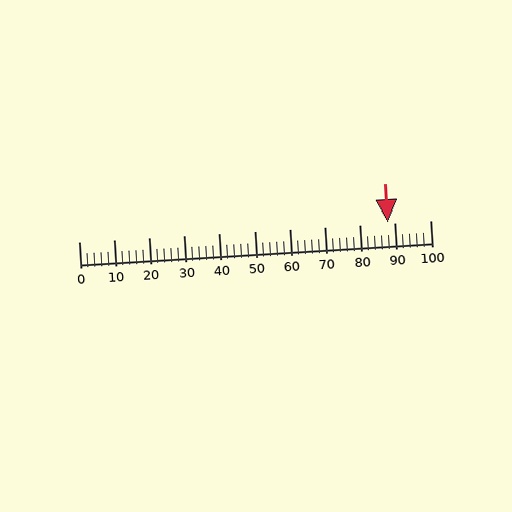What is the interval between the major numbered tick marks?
The major tick marks are spaced 10 units apart.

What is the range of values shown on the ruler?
The ruler shows values from 0 to 100.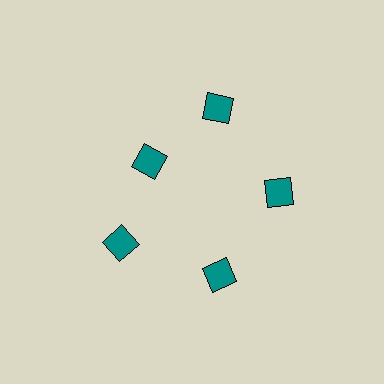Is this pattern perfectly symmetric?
No. The 5 teal diamonds are arranged in a ring, but one element near the 10 o'clock position is pulled inward toward the center, breaking the 5-fold rotational symmetry.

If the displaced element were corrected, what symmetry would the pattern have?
It would have 5-fold rotational symmetry — the pattern would map onto itself every 72 degrees.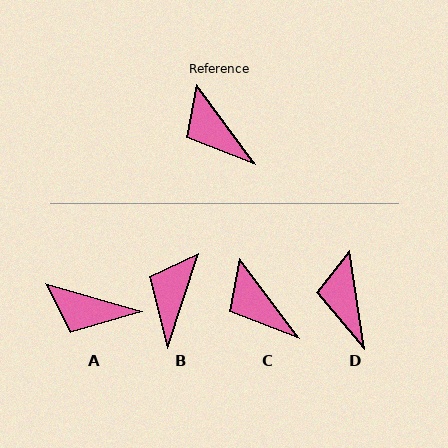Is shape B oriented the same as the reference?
No, it is off by about 54 degrees.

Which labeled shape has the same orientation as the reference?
C.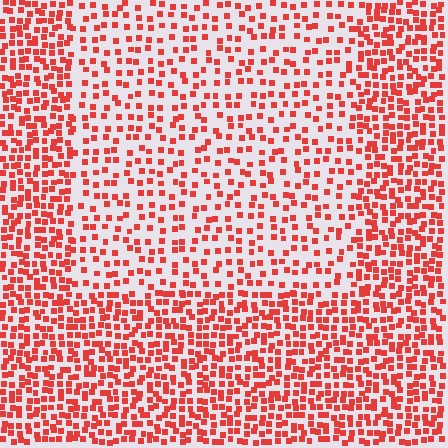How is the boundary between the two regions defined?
The boundary is defined by a change in element density (approximately 1.9x ratio). All elements are the same color, size, and shape.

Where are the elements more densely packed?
The elements are more densely packed outside the rectangle boundary.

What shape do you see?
I see a rectangle.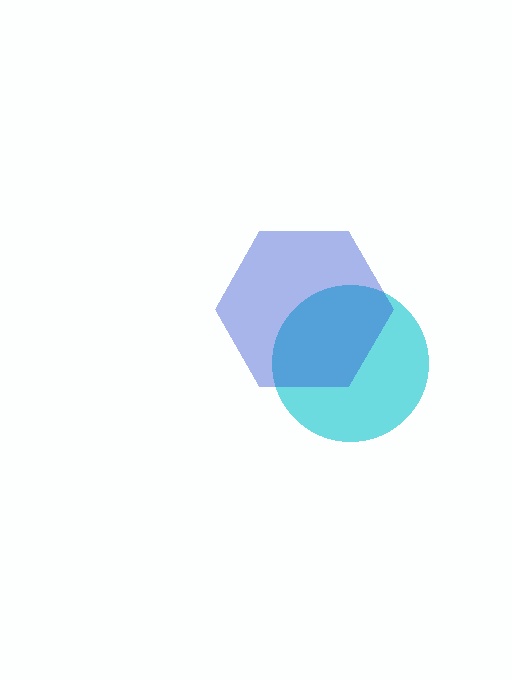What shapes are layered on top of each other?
The layered shapes are: a cyan circle, a blue hexagon.